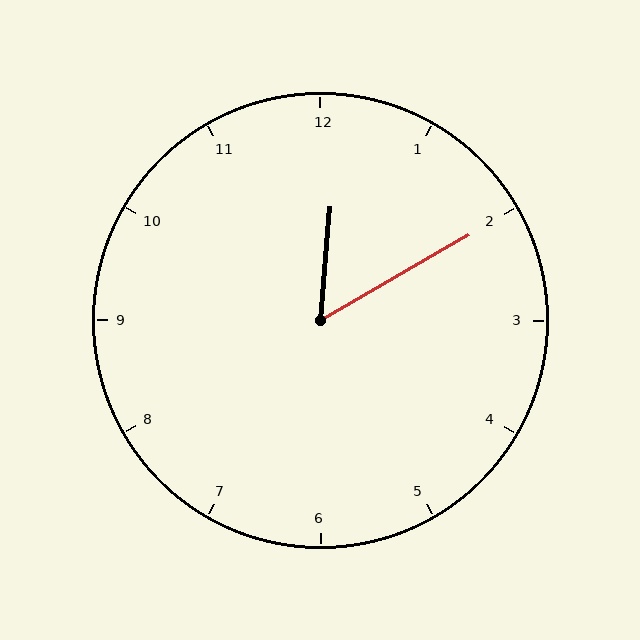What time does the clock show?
12:10.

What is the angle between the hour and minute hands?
Approximately 55 degrees.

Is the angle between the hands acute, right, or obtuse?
It is acute.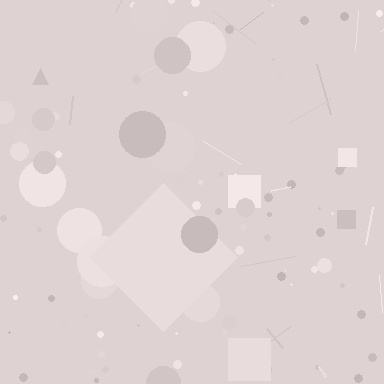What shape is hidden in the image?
A diamond is hidden in the image.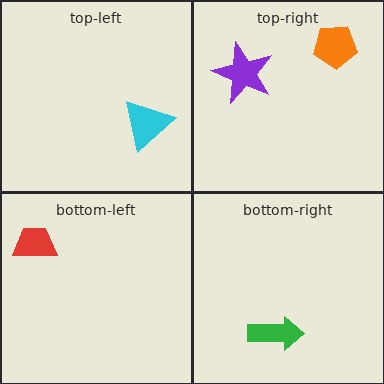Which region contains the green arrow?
The bottom-right region.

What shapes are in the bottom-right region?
The green arrow.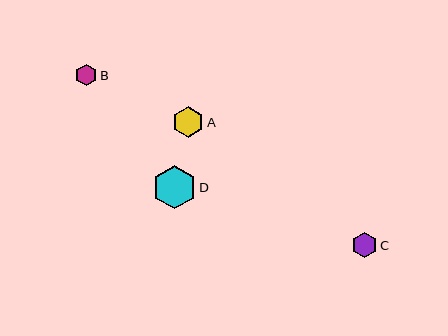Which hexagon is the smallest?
Hexagon B is the smallest with a size of approximately 22 pixels.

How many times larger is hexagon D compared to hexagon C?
Hexagon D is approximately 1.7 times the size of hexagon C.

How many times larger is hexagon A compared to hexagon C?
Hexagon A is approximately 1.2 times the size of hexagon C.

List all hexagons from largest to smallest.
From largest to smallest: D, A, C, B.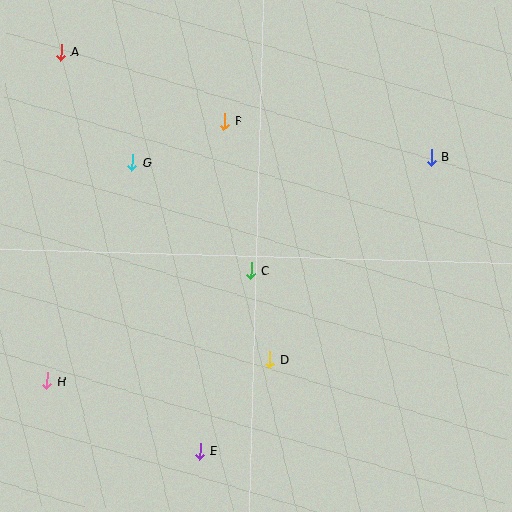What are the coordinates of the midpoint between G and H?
The midpoint between G and H is at (90, 272).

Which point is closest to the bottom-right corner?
Point D is closest to the bottom-right corner.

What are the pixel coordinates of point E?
Point E is at (200, 451).